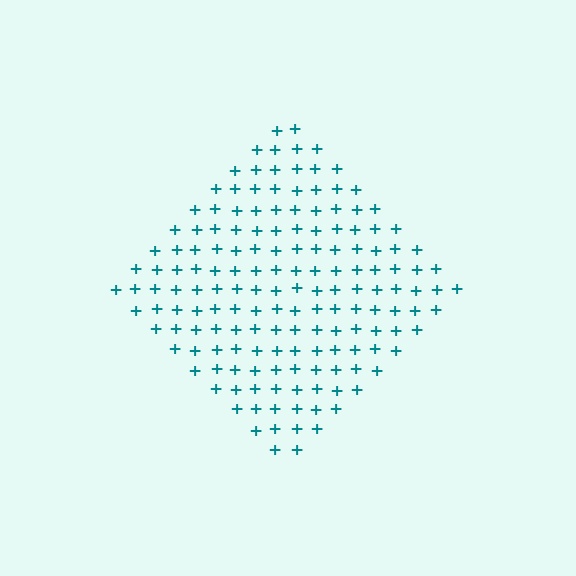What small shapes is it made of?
It is made of small plus signs.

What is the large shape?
The large shape is a diamond.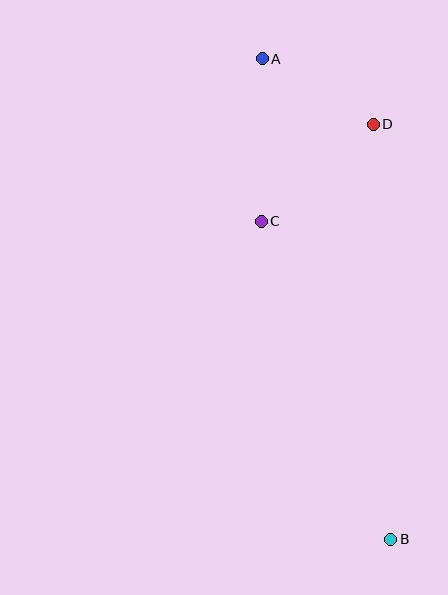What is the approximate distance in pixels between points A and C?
The distance between A and C is approximately 162 pixels.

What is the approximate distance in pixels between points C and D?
The distance between C and D is approximately 148 pixels.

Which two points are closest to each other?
Points A and D are closest to each other.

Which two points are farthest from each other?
Points A and B are farthest from each other.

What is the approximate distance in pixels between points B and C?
The distance between B and C is approximately 343 pixels.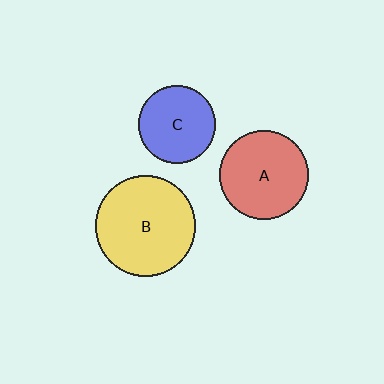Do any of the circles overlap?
No, none of the circles overlap.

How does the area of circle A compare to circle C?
Approximately 1.3 times.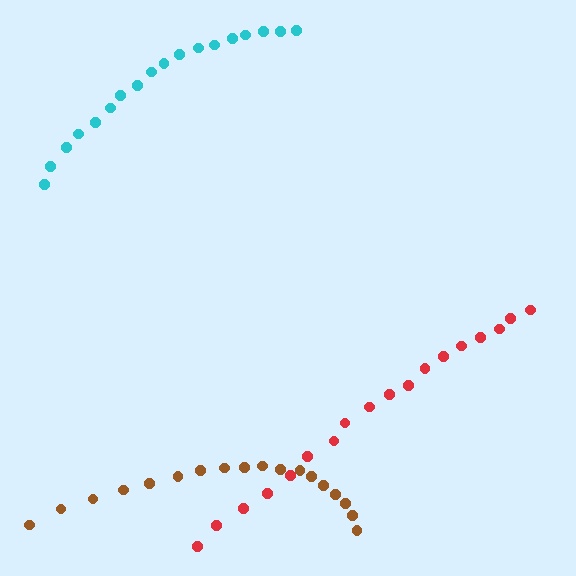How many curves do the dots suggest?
There are 3 distinct paths.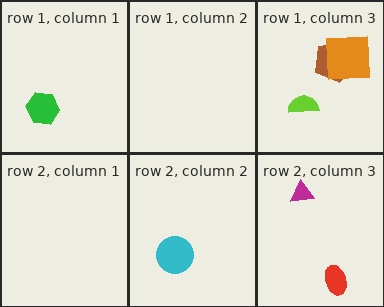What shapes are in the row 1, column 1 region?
The green hexagon.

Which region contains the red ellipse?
The row 2, column 3 region.